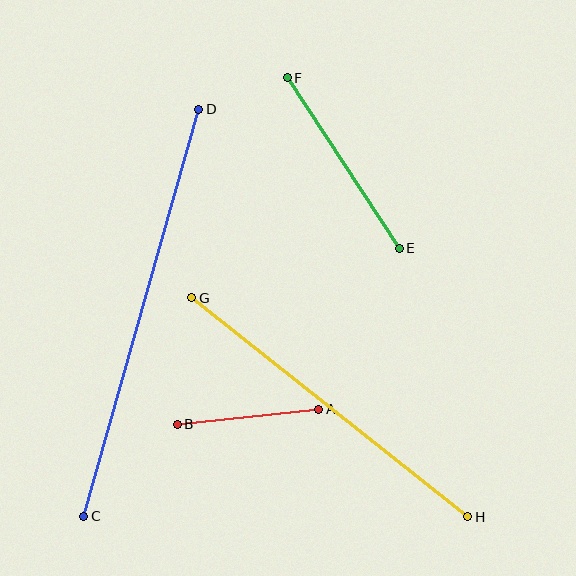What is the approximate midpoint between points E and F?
The midpoint is at approximately (343, 163) pixels.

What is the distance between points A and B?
The distance is approximately 142 pixels.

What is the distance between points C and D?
The distance is approximately 423 pixels.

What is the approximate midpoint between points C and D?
The midpoint is at approximately (141, 313) pixels.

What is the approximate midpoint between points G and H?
The midpoint is at approximately (330, 407) pixels.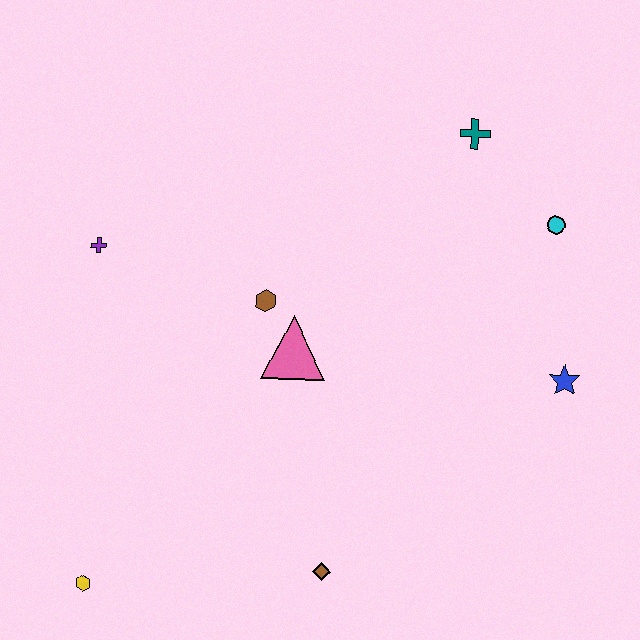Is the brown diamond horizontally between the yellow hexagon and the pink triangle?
No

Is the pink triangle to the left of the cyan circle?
Yes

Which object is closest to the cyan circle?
The teal cross is closest to the cyan circle.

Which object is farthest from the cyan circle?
The yellow hexagon is farthest from the cyan circle.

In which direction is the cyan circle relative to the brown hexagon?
The cyan circle is to the right of the brown hexagon.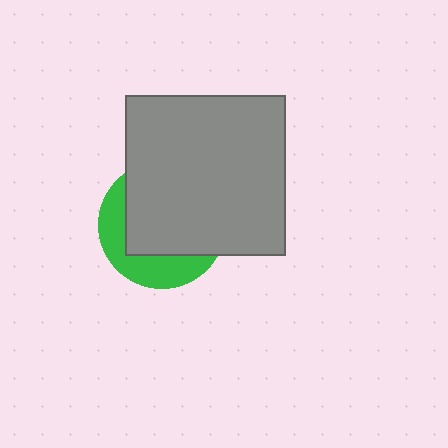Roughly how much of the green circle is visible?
A small part of it is visible (roughly 35%).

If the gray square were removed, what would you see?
You would see the complete green circle.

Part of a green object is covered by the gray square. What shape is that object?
It is a circle.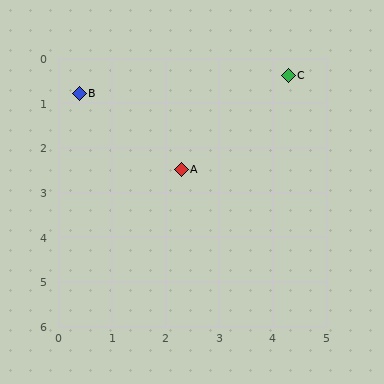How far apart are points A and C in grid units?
Points A and C are about 2.9 grid units apart.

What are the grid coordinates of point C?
Point C is at approximately (4.3, 0.4).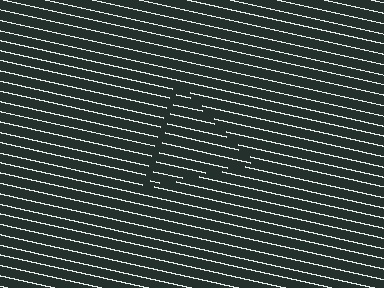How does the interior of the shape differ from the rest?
The interior of the shape contains the same grating, shifted by half a period — the contour is defined by the phase discontinuity where line-ends from the inner and outer gratings abut.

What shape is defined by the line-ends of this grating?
An illusory triangle. The interior of the shape contains the same grating, shifted by half a period — the contour is defined by the phase discontinuity where line-ends from the inner and outer gratings abut.